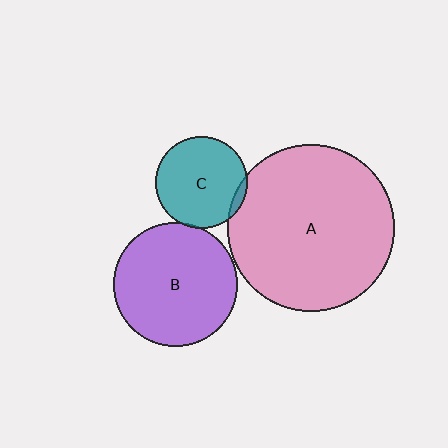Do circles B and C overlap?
Yes.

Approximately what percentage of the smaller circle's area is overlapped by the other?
Approximately 5%.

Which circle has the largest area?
Circle A (pink).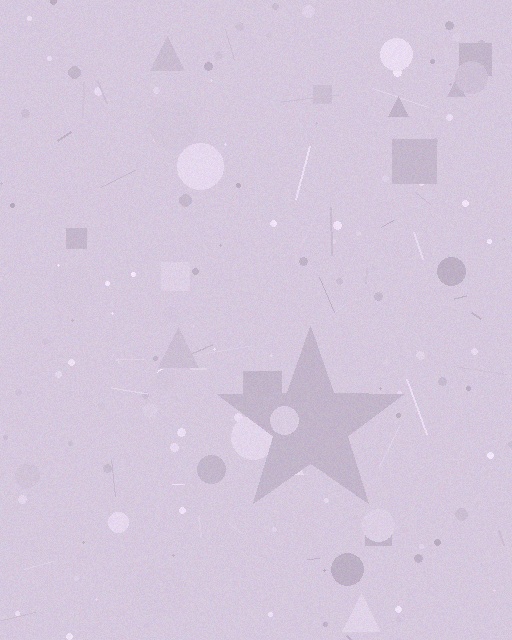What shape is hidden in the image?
A star is hidden in the image.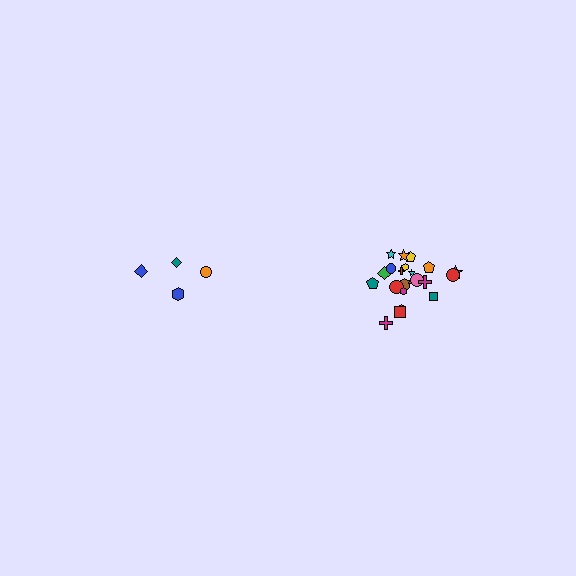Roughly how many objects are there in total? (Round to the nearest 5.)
Roughly 25 objects in total.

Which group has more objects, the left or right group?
The right group.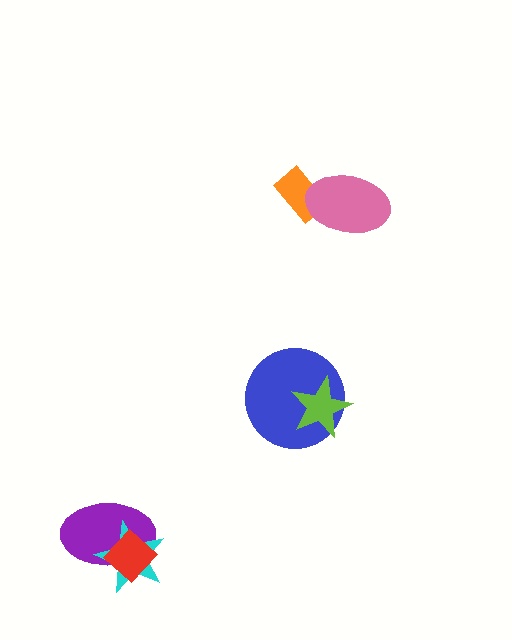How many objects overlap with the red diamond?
2 objects overlap with the red diamond.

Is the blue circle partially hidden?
Yes, it is partially covered by another shape.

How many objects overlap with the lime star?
1 object overlaps with the lime star.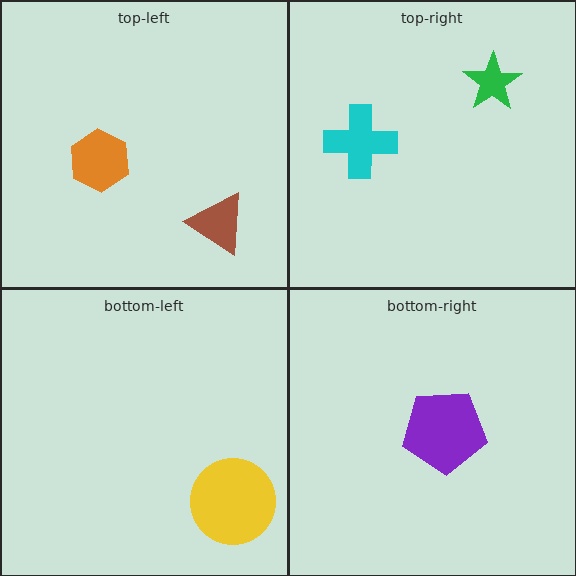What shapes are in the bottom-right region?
The purple pentagon.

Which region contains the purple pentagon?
The bottom-right region.